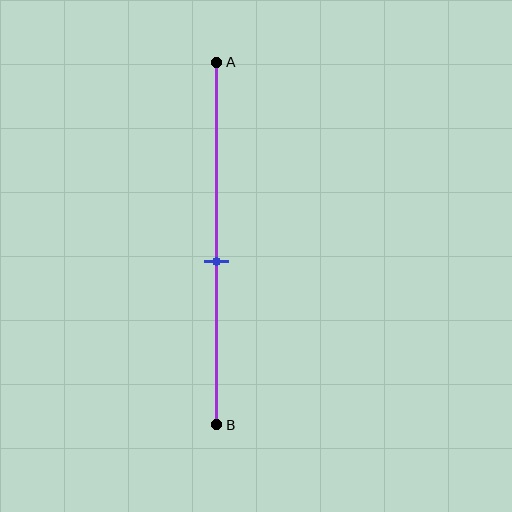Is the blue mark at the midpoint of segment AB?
No, the mark is at about 55% from A, not at the 50% midpoint.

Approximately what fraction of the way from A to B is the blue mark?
The blue mark is approximately 55% of the way from A to B.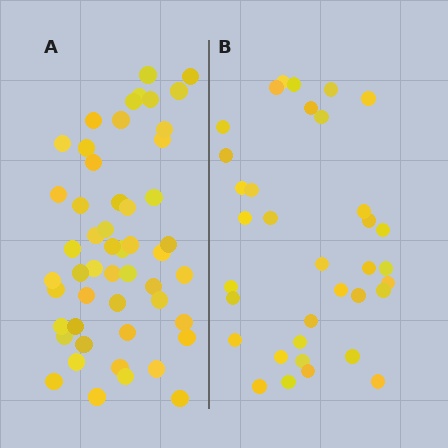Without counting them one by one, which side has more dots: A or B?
Region A (the left region) has more dots.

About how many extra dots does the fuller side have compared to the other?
Region A has approximately 15 more dots than region B.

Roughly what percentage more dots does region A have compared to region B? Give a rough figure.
About 45% more.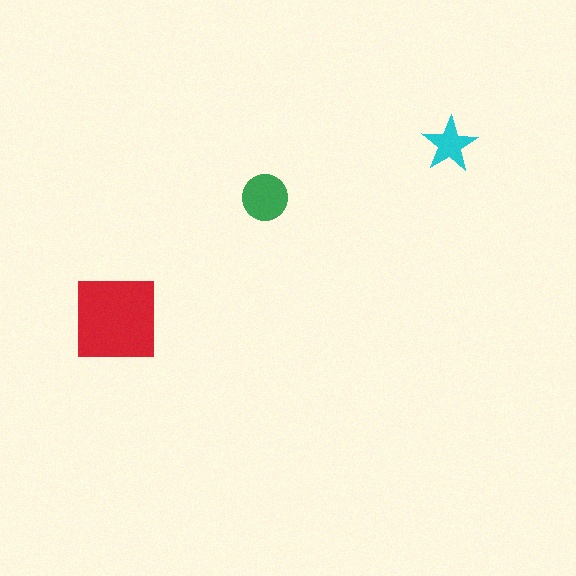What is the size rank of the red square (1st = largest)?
1st.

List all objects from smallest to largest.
The cyan star, the green circle, the red square.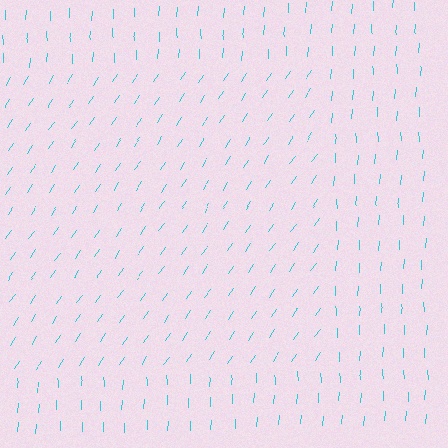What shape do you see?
I see a rectangle.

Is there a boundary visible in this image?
Yes, there is a texture boundary formed by a change in line orientation.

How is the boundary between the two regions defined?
The boundary is defined purely by a change in line orientation (approximately 31 degrees difference). All lines are the same color and thickness.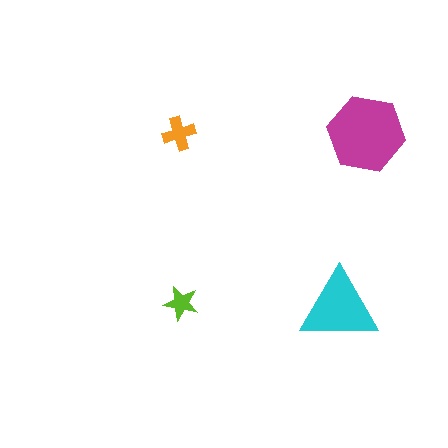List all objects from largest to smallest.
The magenta hexagon, the cyan triangle, the orange cross, the lime star.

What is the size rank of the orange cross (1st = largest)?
3rd.